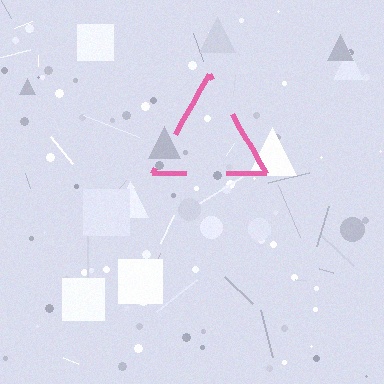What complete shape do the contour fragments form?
The contour fragments form a triangle.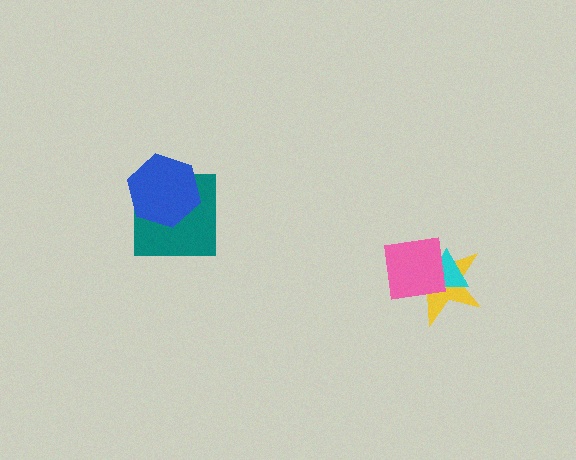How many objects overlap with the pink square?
2 objects overlap with the pink square.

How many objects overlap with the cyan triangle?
2 objects overlap with the cyan triangle.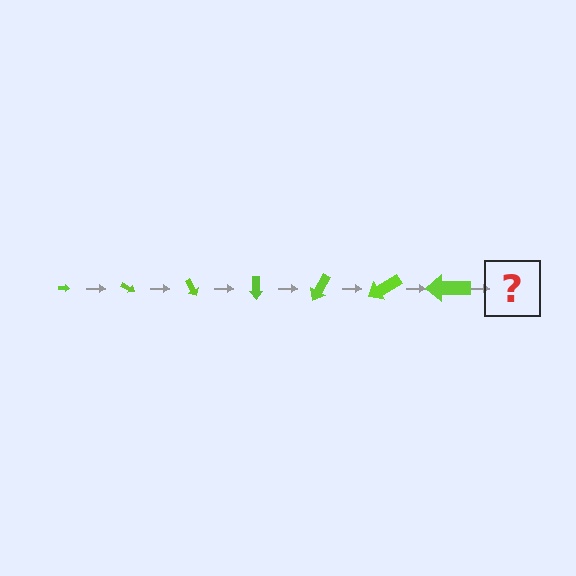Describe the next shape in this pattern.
It should be an arrow, larger than the previous one and rotated 210 degrees from the start.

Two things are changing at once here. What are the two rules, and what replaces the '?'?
The two rules are that the arrow grows larger each step and it rotates 30 degrees each step. The '?' should be an arrow, larger than the previous one and rotated 210 degrees from the start.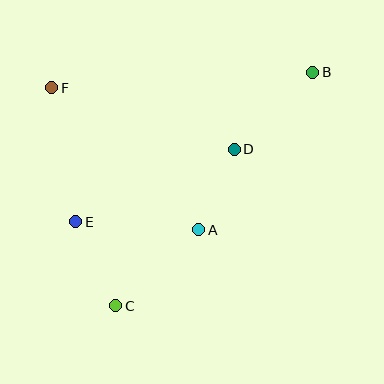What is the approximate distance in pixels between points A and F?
The distance between A and F is approximately 204 pixels.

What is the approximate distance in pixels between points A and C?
The distance between A and C is approximately 113 pixels.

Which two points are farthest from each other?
Points B and C are farthest from each other.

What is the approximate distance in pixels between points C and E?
The distance between C and E is approximately 94 pixels.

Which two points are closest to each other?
Points A and D are closest to each other.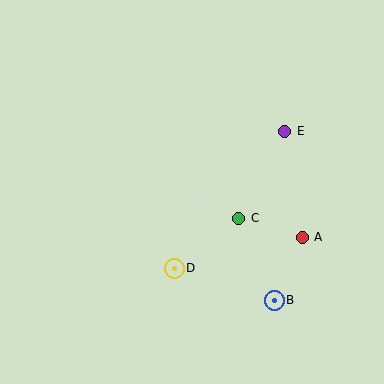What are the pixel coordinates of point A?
Point A is at (302, 237).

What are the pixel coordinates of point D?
Point D is at (174, 268).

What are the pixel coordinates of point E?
Point E is at (285, 131).